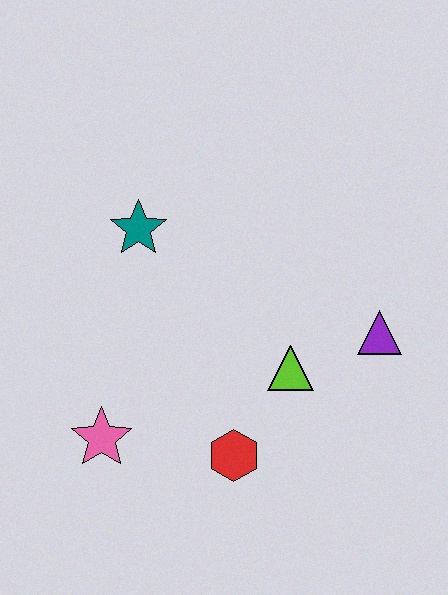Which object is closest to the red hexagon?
The lime triangle is closest to the red hexagon.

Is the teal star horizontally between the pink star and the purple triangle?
Yes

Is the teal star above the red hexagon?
Yes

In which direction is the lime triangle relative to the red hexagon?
The lime triangle is above the red hexagon.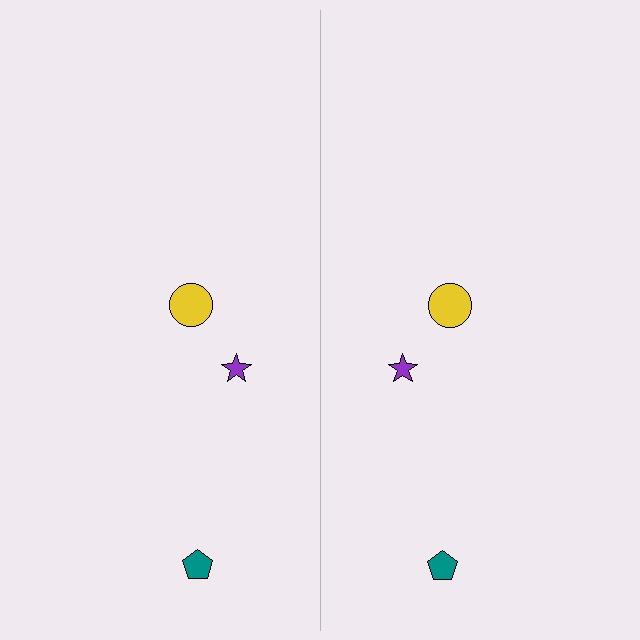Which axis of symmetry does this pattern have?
The pattern has a vertical axis of symmetry running through the center of the image.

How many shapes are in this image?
There are 6 shapes in this image.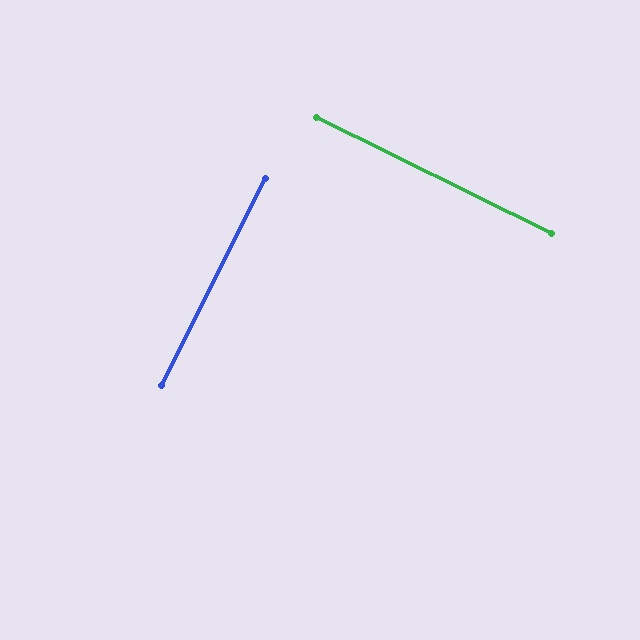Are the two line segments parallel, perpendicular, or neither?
Perpendicular — they meet at approximately 90°.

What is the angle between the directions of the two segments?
Approximately 90 degrees.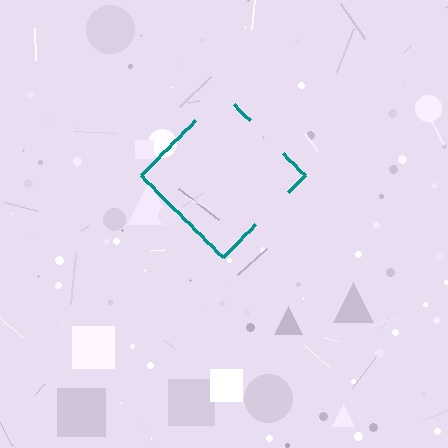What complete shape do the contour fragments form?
The contour fragments form a diamond.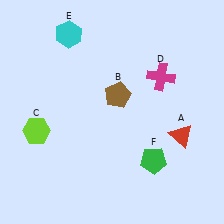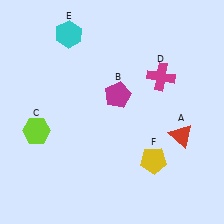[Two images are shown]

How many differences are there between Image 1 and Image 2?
There are 2 differences between the two images.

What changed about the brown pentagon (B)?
In Image 1, B is brown. In Image 2, it changed to magenta.